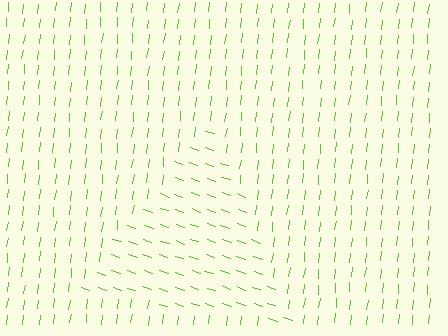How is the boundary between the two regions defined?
The boundary is defined purely by a change in line orientation (approximately 78 degrees difference). All lines are the same color and thickness.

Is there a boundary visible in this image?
Yes, there is a texture boundary formed by a change in line orientation.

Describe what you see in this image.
The image is filled with small lime line segments. A triangle region in the image has lines oriented differently from the surrounding lines, creating a visible texture boundary.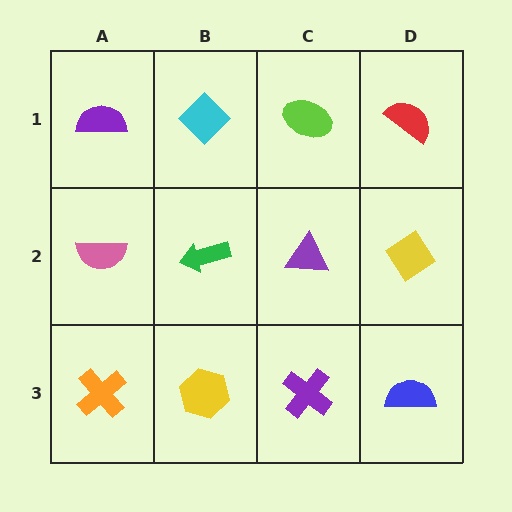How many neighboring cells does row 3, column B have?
3.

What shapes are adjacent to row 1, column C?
A purple triangle (row 2, column C), a cyan diamond (row 1, column B), a red semicircle (row 1, column D).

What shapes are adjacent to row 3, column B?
A green arrow (row 2, column B), an orange cross (row 3, column A), a purple cross (row 3, column C).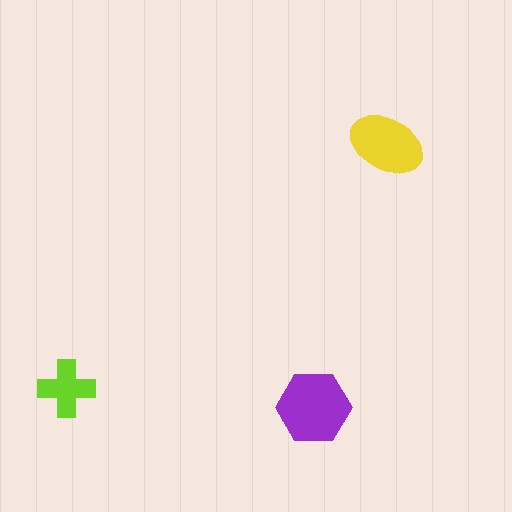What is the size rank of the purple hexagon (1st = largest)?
1st.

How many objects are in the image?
There are 3 objects in the image.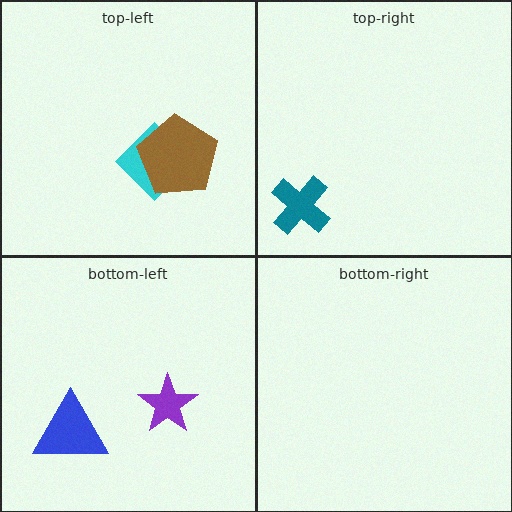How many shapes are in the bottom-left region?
2.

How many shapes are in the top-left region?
2.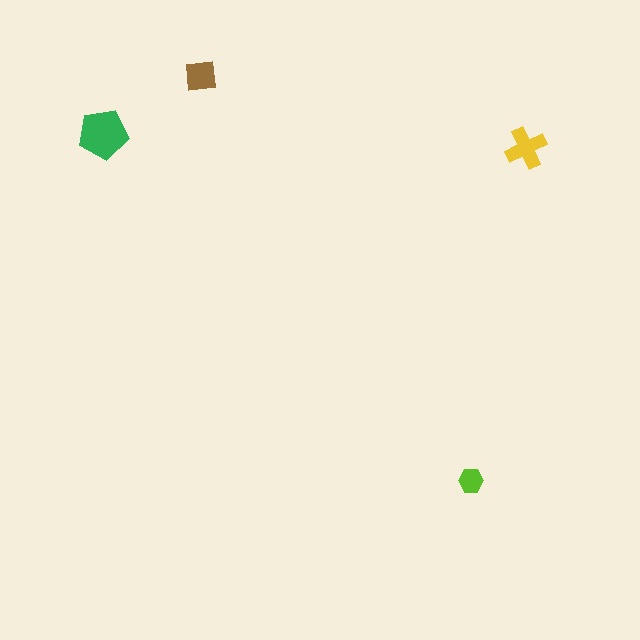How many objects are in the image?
There are 4 objects in the image.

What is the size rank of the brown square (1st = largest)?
3rd.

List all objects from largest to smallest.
The green pentagon, the yellow cross, the brown square, the lime hexagon.